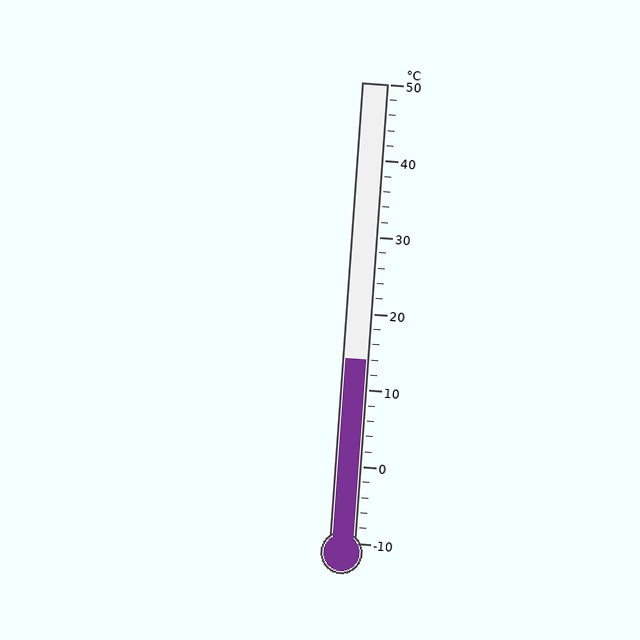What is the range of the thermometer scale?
The thermometer scale ranges from -10°C to 50°C.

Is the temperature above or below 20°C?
The temperature is below 20°C.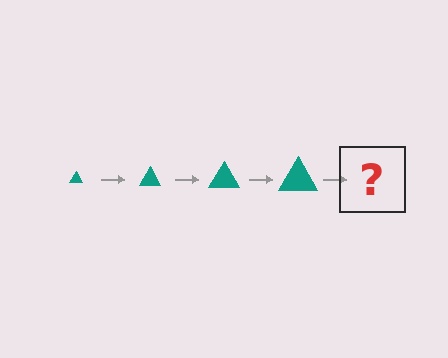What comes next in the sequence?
The next element should be a teal triangle, larger than the previous one.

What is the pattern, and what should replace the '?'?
The pattern is that the triangle gets progressively larger each step. The '?' should be a teal triangle, larger than the previous one.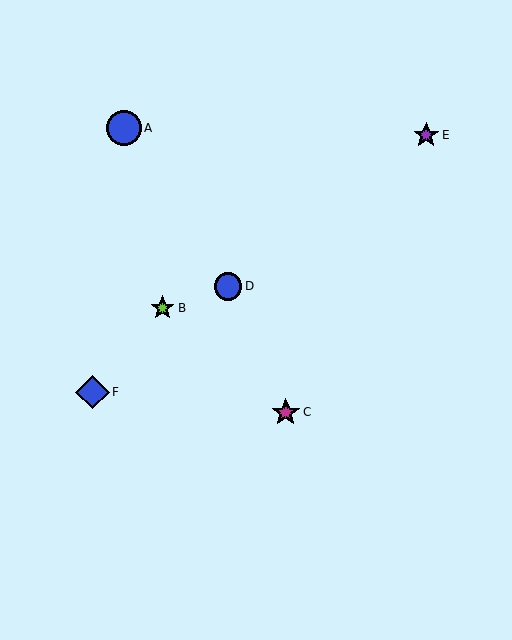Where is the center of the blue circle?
The center of the blue circle is at (228, 286).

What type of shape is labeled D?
Shape D is a blue circle.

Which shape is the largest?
The blue circle (labeled A) is the largest.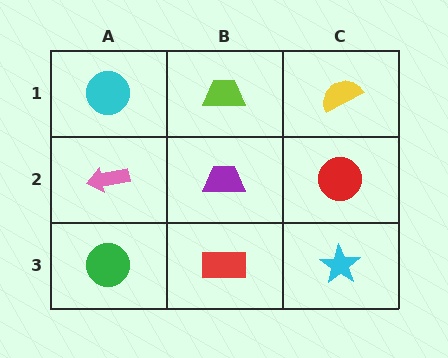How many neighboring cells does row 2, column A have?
3.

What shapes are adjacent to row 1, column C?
A red circle (row 2, column C), a lime trapezoid (row 1, column B).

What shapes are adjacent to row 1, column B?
A purple trapezoid (row 2, column B), a cyan circle (row 1, column A), a yellow semicircle (row 1, column C).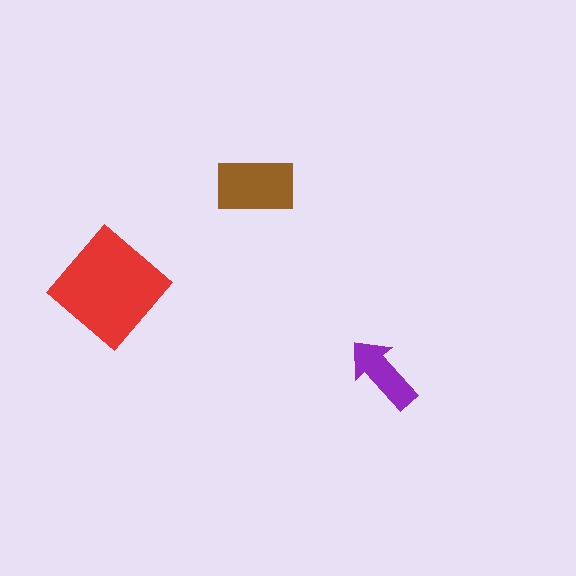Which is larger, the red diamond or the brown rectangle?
The red diamond.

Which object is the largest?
The red diamond.